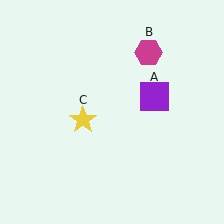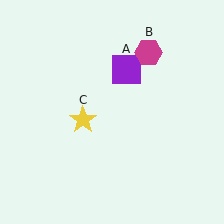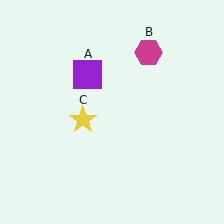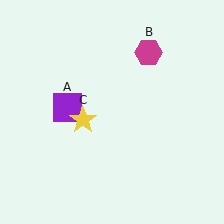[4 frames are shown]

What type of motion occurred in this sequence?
The purple square (object A) rotated counterclockwise around the center of the scene.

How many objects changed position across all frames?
1 object changed position: purple square (object A).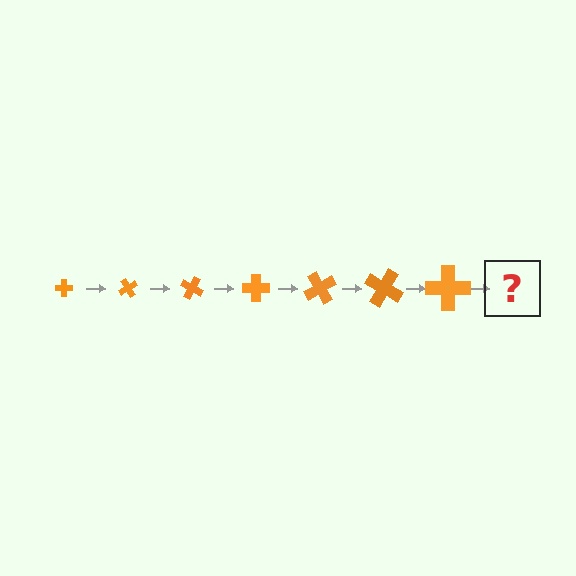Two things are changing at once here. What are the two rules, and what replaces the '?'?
The two rules are that the cross grows larger each step and it rotates 60 degrees each step. The '?' should be a cross, larger than the previous one and rotated 420 degrees from the start.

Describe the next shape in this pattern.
It should be a cross, larger than the previous one and rotated 420 degrees from the start.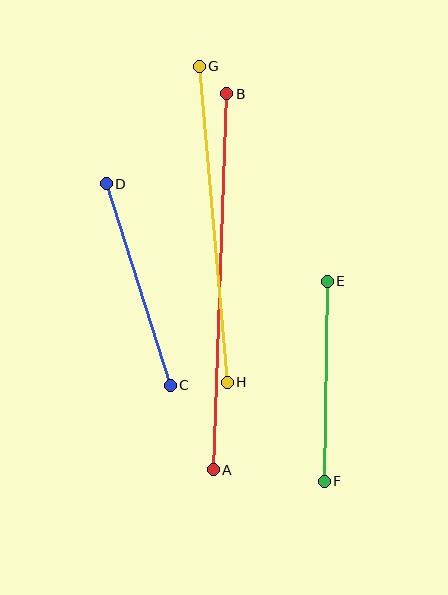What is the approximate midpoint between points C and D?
The midpoint is at approximately (138, 284) pixels.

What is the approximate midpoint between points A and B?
The midpoint is at approximately (220, 282) pixels.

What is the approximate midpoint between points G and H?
The midpoint is at approximately (213, 224) pixels.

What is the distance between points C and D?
The distance is approximately 211 pixels.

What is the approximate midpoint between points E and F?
The midpoint is at approximately (326, 381) pixels.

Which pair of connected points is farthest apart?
Points A and B are farthest apart.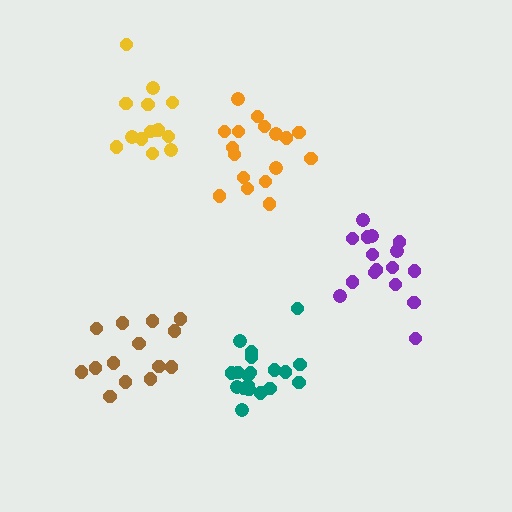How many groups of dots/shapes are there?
There are 5 groups.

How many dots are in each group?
Group 1: 17 dots, Group 2: 19 dots, Group 3: 16 dots, Group 4: 14 dots, Group 5: 14 dots (80 total).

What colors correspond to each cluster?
The clusters are colored: orange, teal, purple, brown, yellow.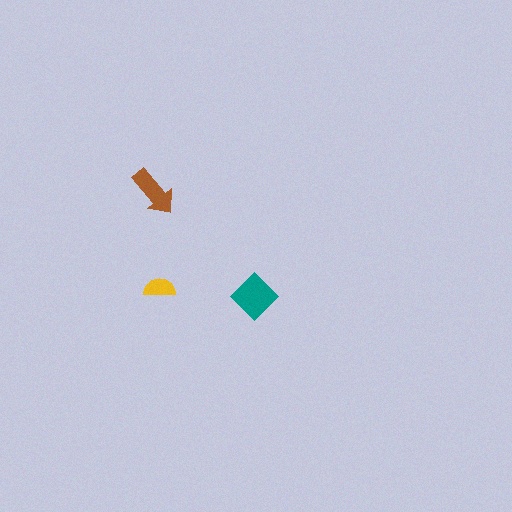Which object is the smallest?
The yellow semicircle.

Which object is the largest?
The teal diamond.